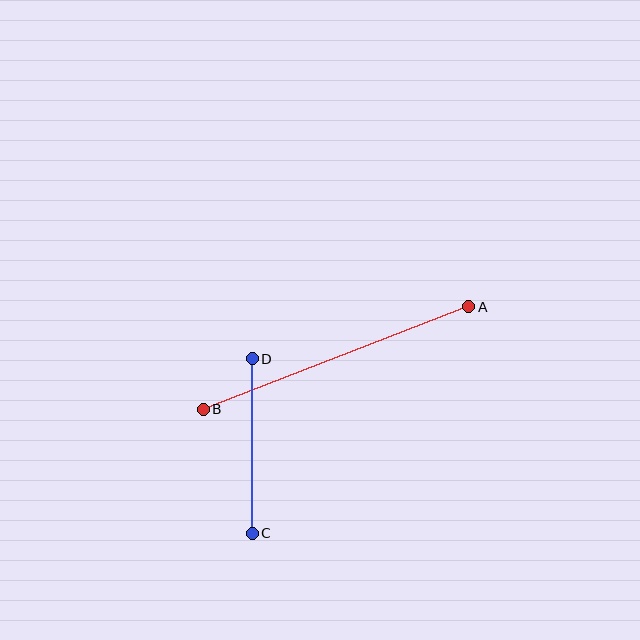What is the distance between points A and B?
The distance is approximately 285 pixels.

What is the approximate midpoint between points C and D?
The midpoint is at approximately (252, 446) pixels.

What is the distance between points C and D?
The distance is approximately 175 pixels.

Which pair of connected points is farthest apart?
Points A and B are farthest apart.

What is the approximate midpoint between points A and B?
The midpoint is at approximately (336, 358) pixels.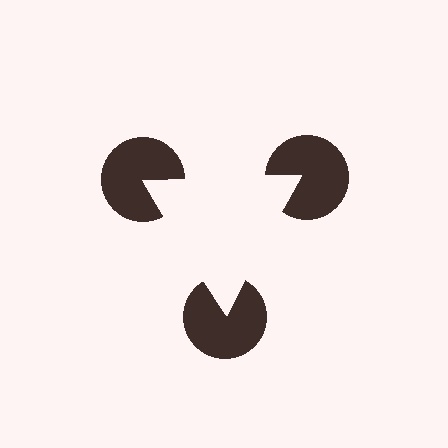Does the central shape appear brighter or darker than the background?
It typically appears slightly brighter than the background, even though no actual brightness change is drawn.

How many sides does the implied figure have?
3 sides.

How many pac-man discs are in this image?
There are 3 — one at each vertex of the illusory triangle.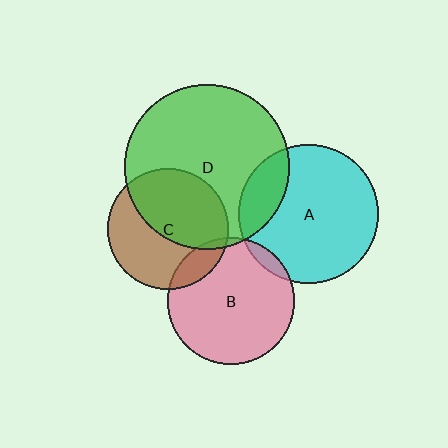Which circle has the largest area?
Circle D (green).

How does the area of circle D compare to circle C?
Approximately 1.9 times.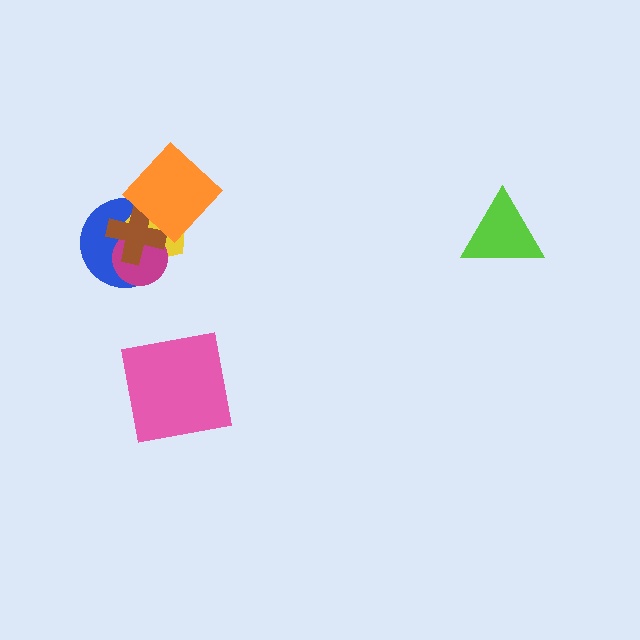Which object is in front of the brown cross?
The orange diamond is in front of the brown cross.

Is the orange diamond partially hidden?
No, no other shape covers it.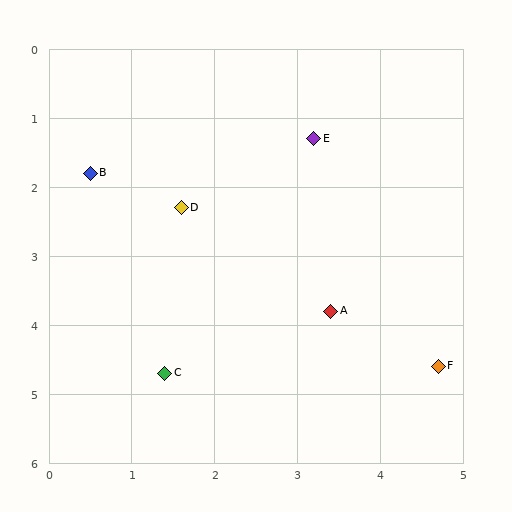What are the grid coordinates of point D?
Point D is at approximately (1.6, 2.3).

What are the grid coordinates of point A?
Point A is at approximately (3.4, 3.8).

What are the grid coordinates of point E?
Point E is at approximately (3.2, 1.3).